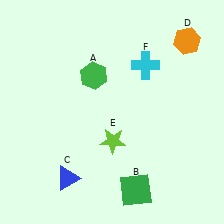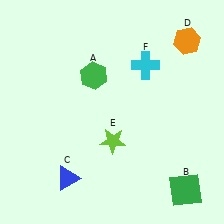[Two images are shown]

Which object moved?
The green square (B) moved right.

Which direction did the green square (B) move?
The green square (B) moved right.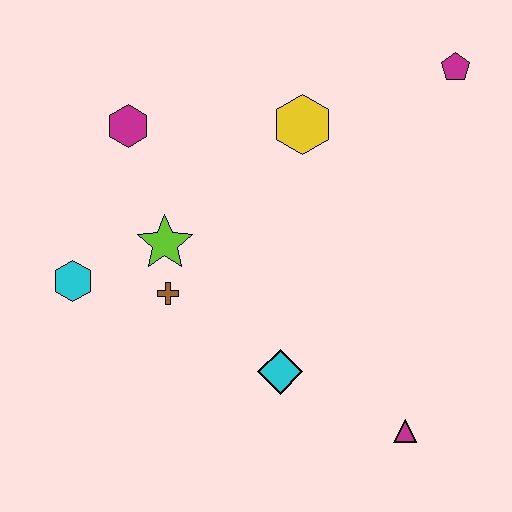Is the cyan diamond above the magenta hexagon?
No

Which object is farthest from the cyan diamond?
The magenta pentagon is farthest from the cyan diamond.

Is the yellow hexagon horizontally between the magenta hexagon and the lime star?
No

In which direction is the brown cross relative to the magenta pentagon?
The brown cross is to the left of the magenta pentagon.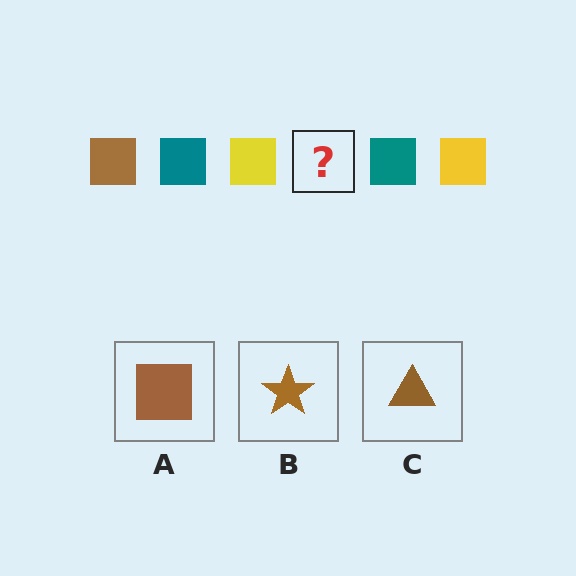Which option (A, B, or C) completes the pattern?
A.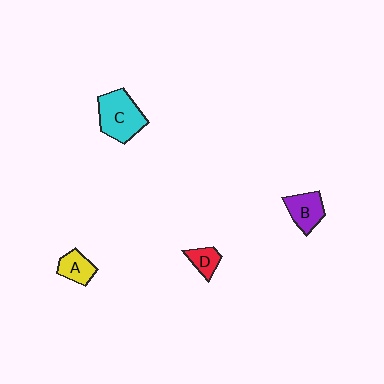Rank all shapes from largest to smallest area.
From largest to smallest: C (cyan), B (purple), A (yellow), D (red).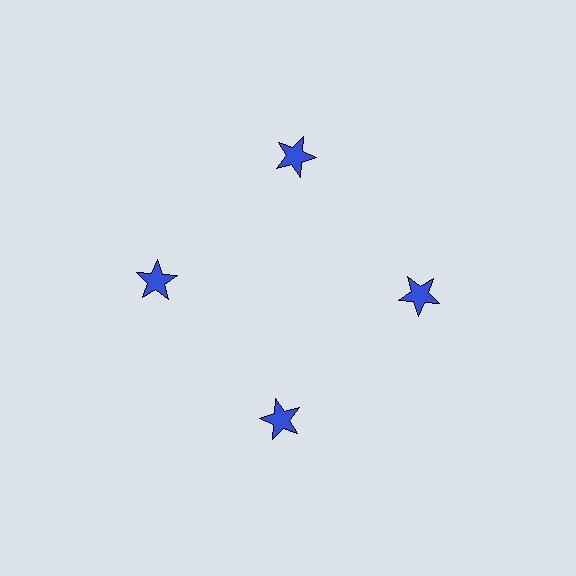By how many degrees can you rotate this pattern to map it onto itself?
The pattern maps onto itself every 90 degrees of rotation.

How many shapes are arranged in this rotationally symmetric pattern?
There are 4 shapes, arranged in 4 groups of 1.